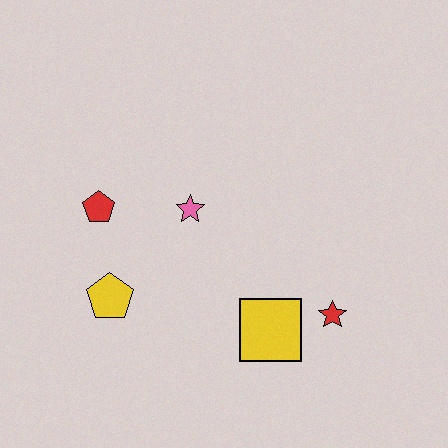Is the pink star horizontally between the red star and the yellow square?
No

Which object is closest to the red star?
The yellow square is closest to the red star.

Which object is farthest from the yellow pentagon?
The red star is farthest from the yellow pentagon.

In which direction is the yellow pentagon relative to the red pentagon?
The yellow pentagon is below the red pentagon.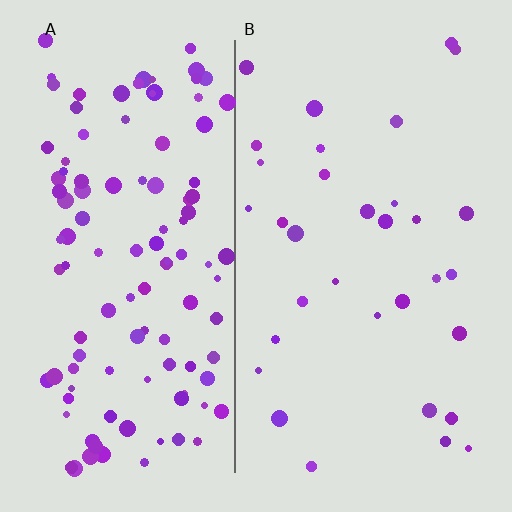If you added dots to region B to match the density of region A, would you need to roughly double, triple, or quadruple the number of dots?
Approximately triple.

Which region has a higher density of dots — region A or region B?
A (the left).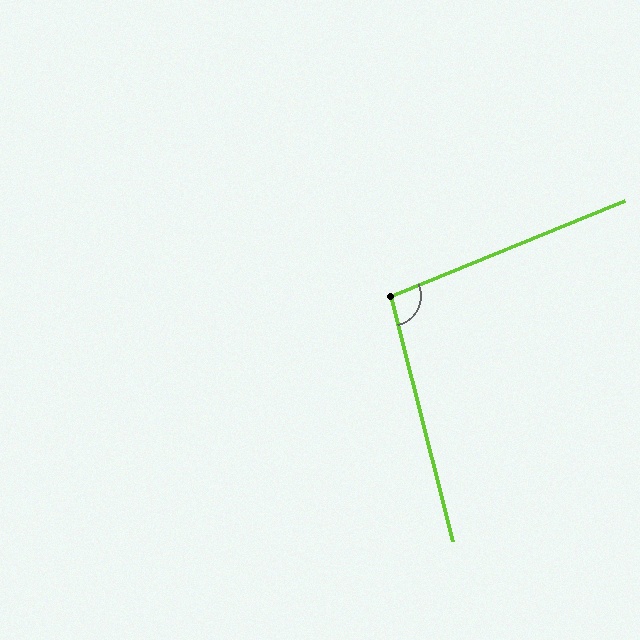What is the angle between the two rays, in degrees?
Approximately 98 degrees.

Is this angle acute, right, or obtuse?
It is obtuse.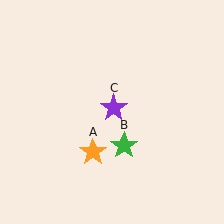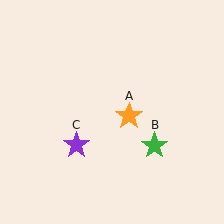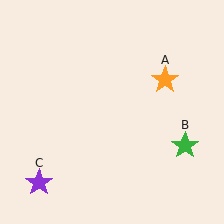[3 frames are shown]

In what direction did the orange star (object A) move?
The orange star (object A) moved up and to the right.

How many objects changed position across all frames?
3 objects changed position: orange star (object A), green star (object B), purple star (object C).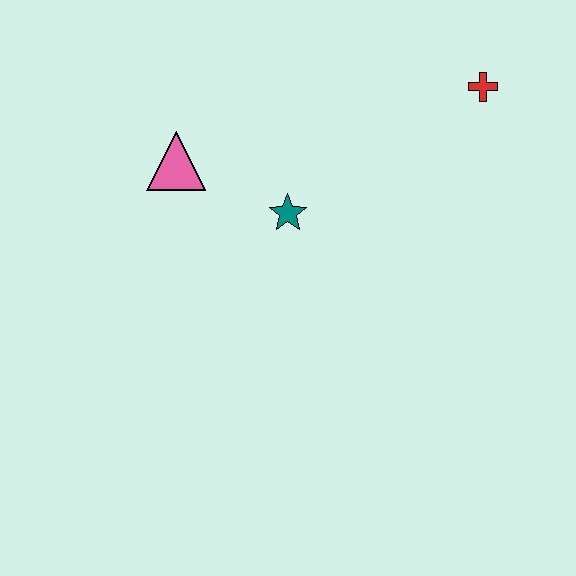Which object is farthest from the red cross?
The pink triangle is farthest from the red cross.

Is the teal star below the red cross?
Yes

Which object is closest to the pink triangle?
The teal star is closest to the pink triangle.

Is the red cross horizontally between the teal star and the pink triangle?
No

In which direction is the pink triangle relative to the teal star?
The pink triangle is to the left of the teal star.